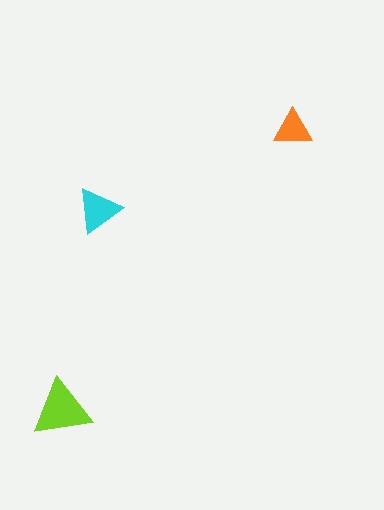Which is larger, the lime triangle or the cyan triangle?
The lime one.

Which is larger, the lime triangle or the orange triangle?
The lime one.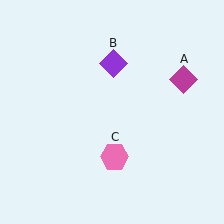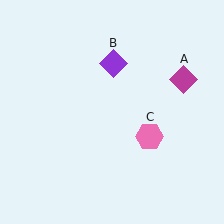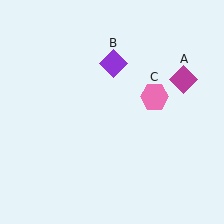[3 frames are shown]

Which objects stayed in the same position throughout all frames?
Magenta diamond (object A) and purple diamond (object B) remained stationary.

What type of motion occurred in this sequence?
The pink hexagon (object C) rotated counterclockwise around the center of the scene.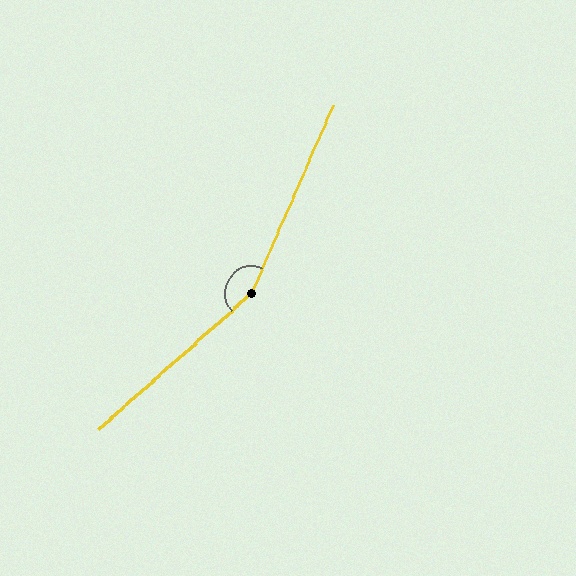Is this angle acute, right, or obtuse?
It is obtuse.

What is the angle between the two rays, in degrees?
Approximately 155 degrees.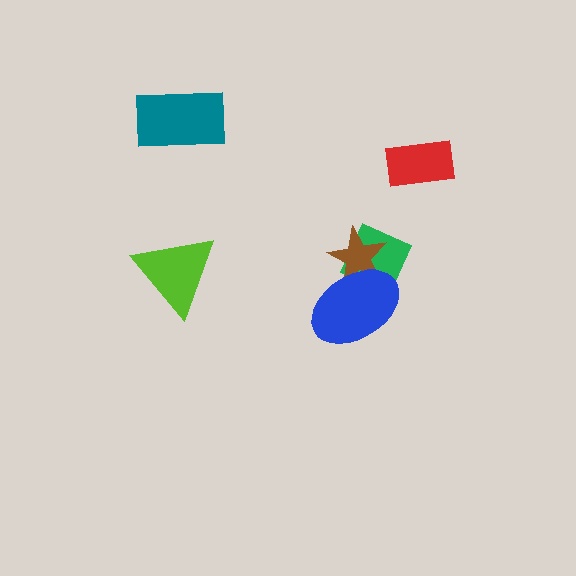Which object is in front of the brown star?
The blue ellipse is in front of the brown star.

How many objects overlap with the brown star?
2 objects overlap with the brown star.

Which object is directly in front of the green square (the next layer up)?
The brown star is directly in front of the green square.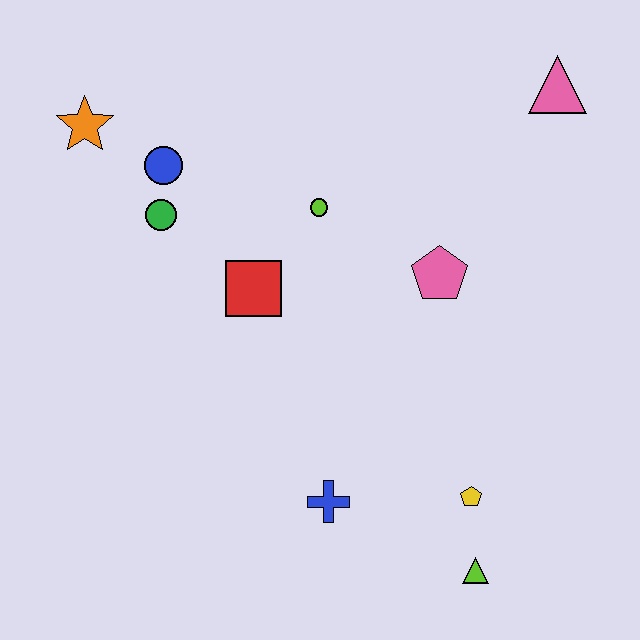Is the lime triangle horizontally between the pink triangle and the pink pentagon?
Yes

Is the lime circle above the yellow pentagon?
Yes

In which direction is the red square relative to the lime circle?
The red square is below the lime circle.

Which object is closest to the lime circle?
The red square is closest to the lime circle.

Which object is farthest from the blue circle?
The lime triangle is farthest from the blue circle.